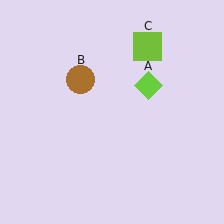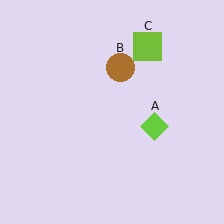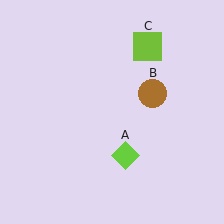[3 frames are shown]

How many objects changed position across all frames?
2 objects changed position: lime diamond (object A), brown circle (object B).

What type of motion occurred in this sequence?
The lime diamond (object A), brown circle (object B) rotated clockwise around the center of the scene.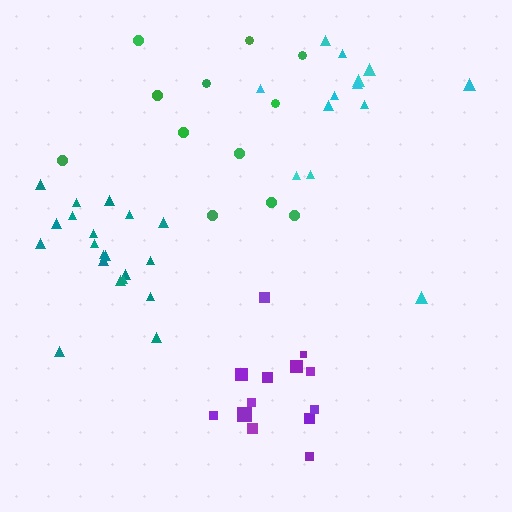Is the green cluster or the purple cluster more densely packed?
Purple.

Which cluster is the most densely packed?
Teal.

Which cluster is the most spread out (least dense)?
Green.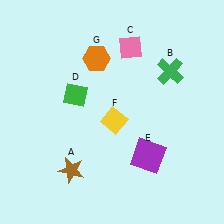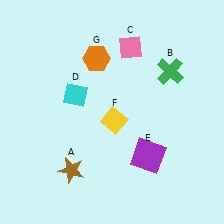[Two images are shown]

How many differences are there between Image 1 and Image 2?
There is 1 difference between the two images.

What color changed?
The diamond (D) changed from green in Image 1 to cyan in Image 2.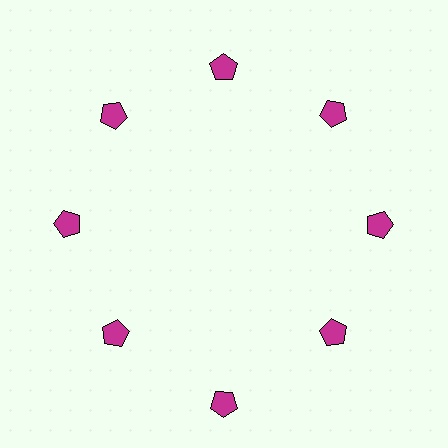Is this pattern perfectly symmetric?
No. The 8 magenta pentagons are arranged in a ring, but one element near the 6 o'clock position is pushed outward from the center, breaking the 8-fold rotational symmetry.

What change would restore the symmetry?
The symmetry would be restored by moving it inward, back onto the ring so that all 8 pentagons sit at equal angles and equal distance from the center.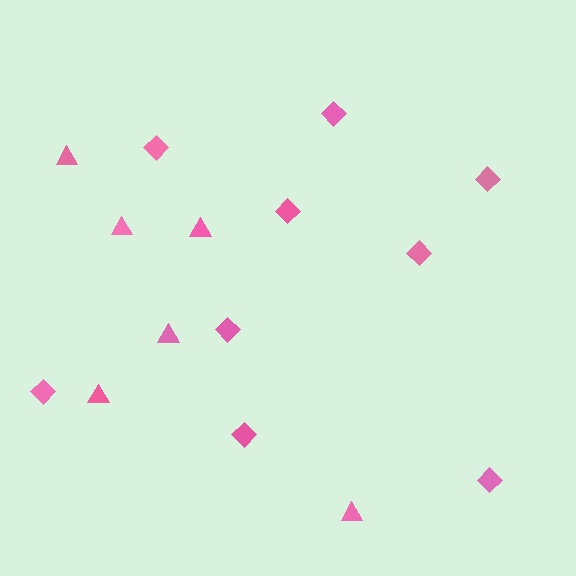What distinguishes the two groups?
There are 2 groups: one group of diamonds (9) and one group of triangles (6).